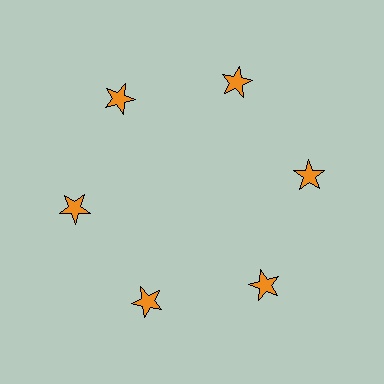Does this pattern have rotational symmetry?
Yes, this pattern has 6-fold rotational symmetry. It looks the same after rotating 60 degrees around the center.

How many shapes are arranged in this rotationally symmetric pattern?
There are 6 shapes, arranged in 6 groups of 1.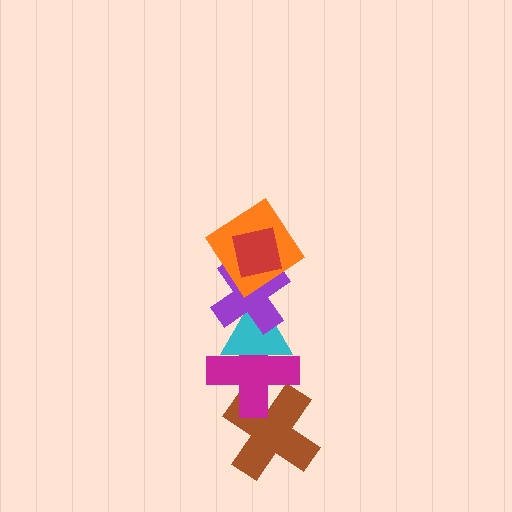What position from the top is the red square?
The red square is 1st from the top.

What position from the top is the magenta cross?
The magenta cross is 5th from the top.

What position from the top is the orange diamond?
The orange diamond is 2nd from the top.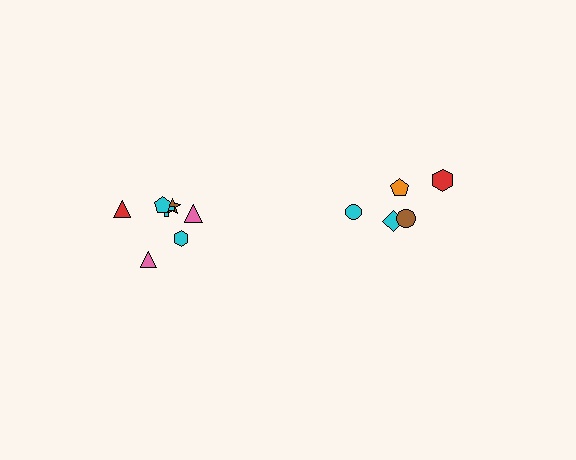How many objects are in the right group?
There are 5 objects.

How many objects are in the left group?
There are 7 objects.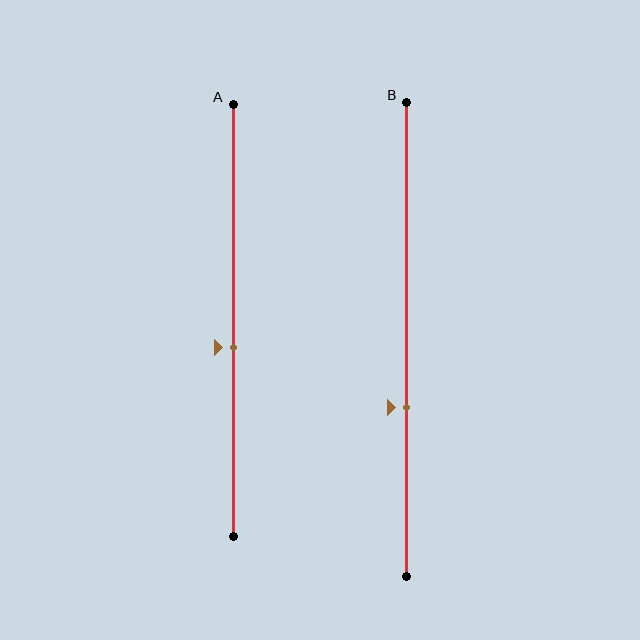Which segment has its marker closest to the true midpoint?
Segment A has its marker closest to the true midpoint.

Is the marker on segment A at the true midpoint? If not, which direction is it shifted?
No, the marker on segment A is shifted downward by about 6% of the segment length.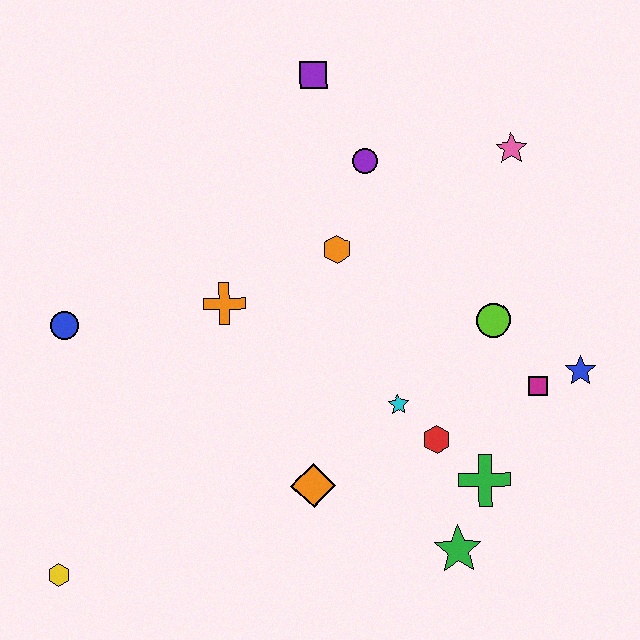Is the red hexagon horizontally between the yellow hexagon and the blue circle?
No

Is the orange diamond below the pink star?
Yes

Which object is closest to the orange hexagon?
The purple circle is closest to the orange hexagon.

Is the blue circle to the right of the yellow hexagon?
Yes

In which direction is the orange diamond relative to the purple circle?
The orange diamond is below the purple circle.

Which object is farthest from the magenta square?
The yellow hexagon is farthest from the magenta square.